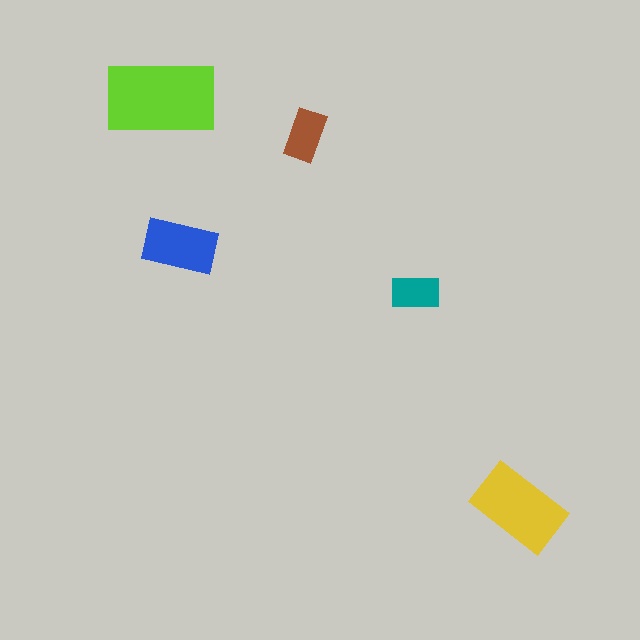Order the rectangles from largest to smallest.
the lime one, the yellow one, the blue one, the brown one, the teal one.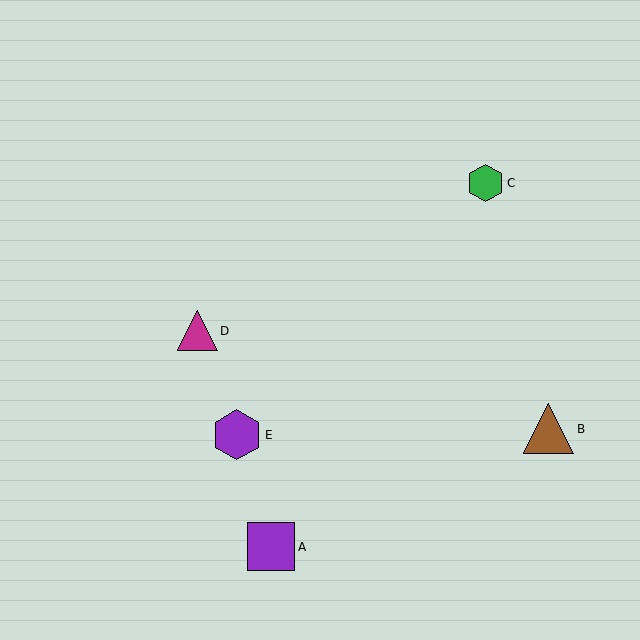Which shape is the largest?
The brown triangle (labeled B) is the largest.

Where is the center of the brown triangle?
The center of the brown triangle is at (549, 429).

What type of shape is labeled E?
Shape E is a purple hexagon.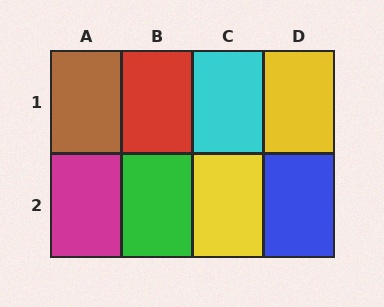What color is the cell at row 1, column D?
Yellow.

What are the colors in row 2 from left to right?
Magenta, green, yellow, blue.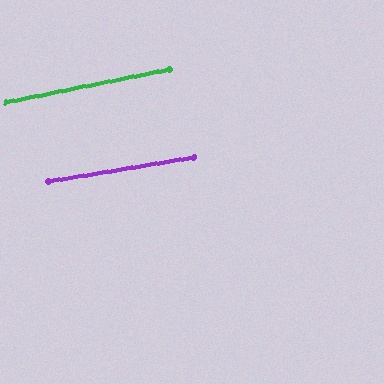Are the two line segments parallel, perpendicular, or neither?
Parallel — their directions differ by only 1.9°.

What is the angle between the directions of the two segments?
Approximately 2 degrees.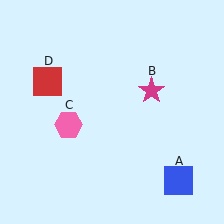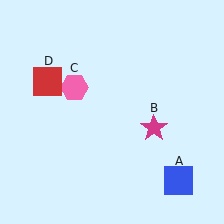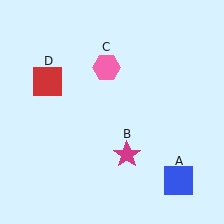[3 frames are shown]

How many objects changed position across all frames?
2 objects changed position: magenta star (object B), pink hexagon (object C).